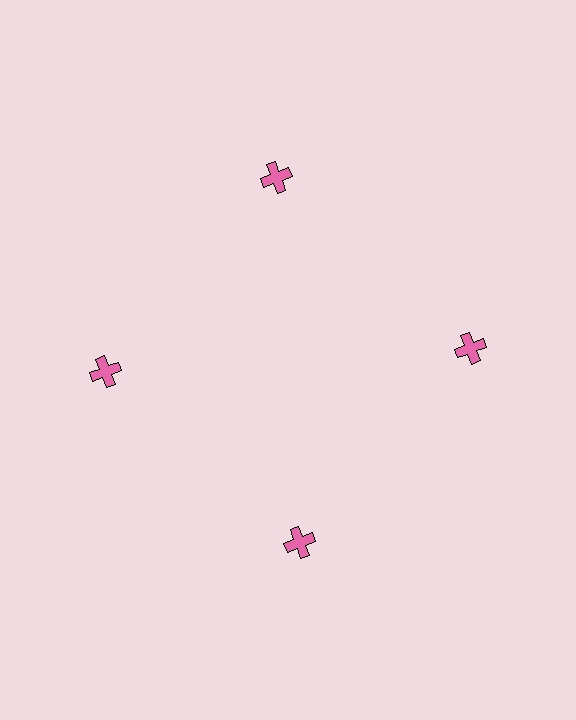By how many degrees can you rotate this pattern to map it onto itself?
The pattern maps onto itself every 90 degrees of rotation.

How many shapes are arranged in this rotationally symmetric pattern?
There are 4 shapes, arranged in 4 groups of 1.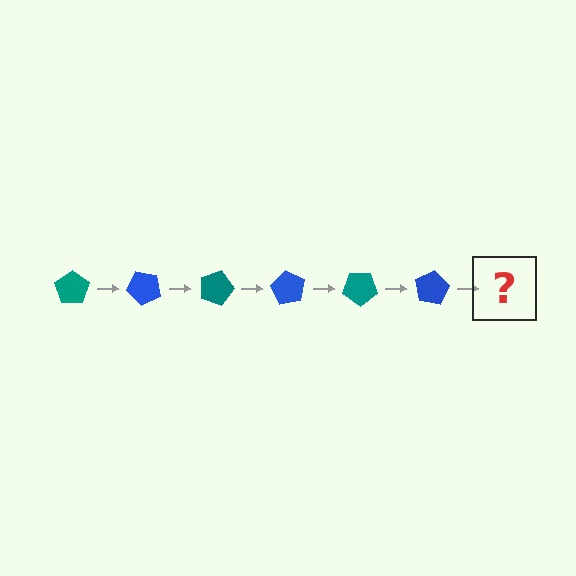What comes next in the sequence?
The next element should be a teal pentagon, rotated 270 degrees from the start.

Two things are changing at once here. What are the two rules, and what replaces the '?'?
The two rules are that it rotates 45 degrees each step and the color cycles through teal and blue. The '?' should be a teal pentagon, rotated 270 degrees from the start.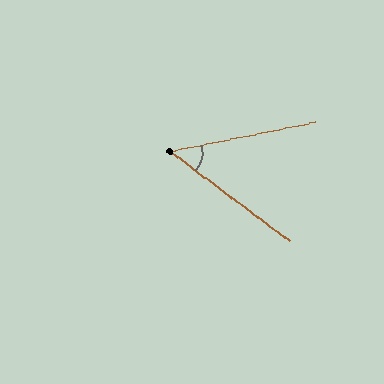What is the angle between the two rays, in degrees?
Approximately 48 degrees.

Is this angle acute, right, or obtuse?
It is acute.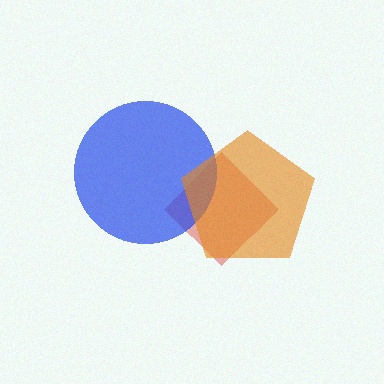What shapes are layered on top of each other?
The layered shapes are: a red diamond, a blue circle, an orange pentagon.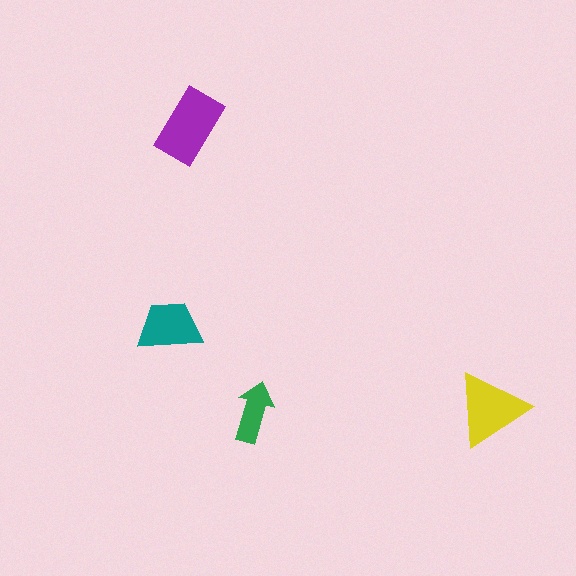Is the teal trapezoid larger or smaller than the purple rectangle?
Smaller.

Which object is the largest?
The purple rectangle.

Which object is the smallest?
The green arrow.